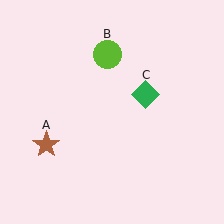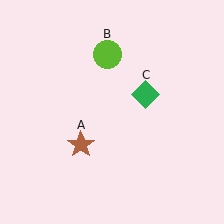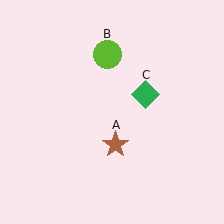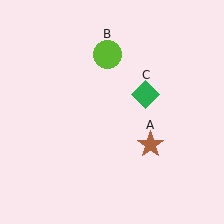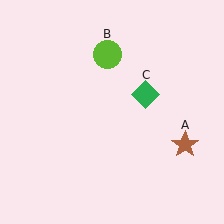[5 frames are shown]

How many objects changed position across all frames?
1 object changed position: brown star (object A).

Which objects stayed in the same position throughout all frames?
Lime circle (object B) and green diamond (object C) remained stationary.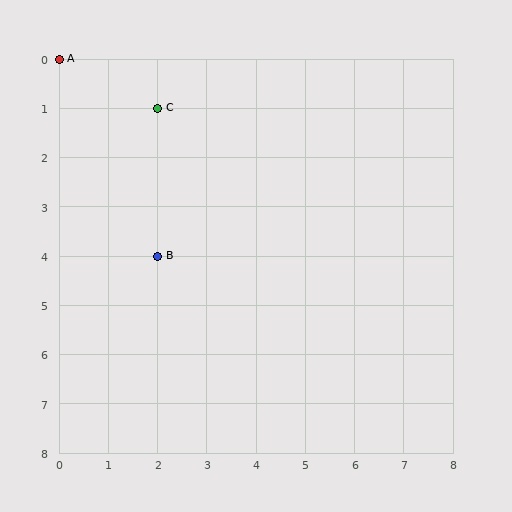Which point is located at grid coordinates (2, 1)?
Point C is at (2, 1).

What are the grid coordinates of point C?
Point C is at grid coordinates (2, 1).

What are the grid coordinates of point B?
Point B is at grid coordinates (2, 4).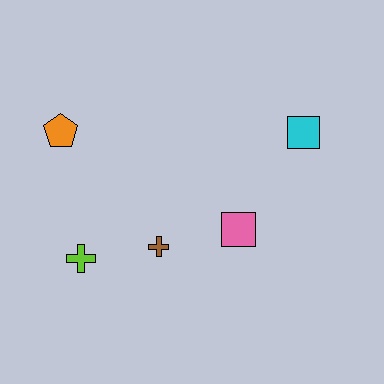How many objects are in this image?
There are 5 objects.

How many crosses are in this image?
There are 2 crosses.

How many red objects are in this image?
There are no red objects.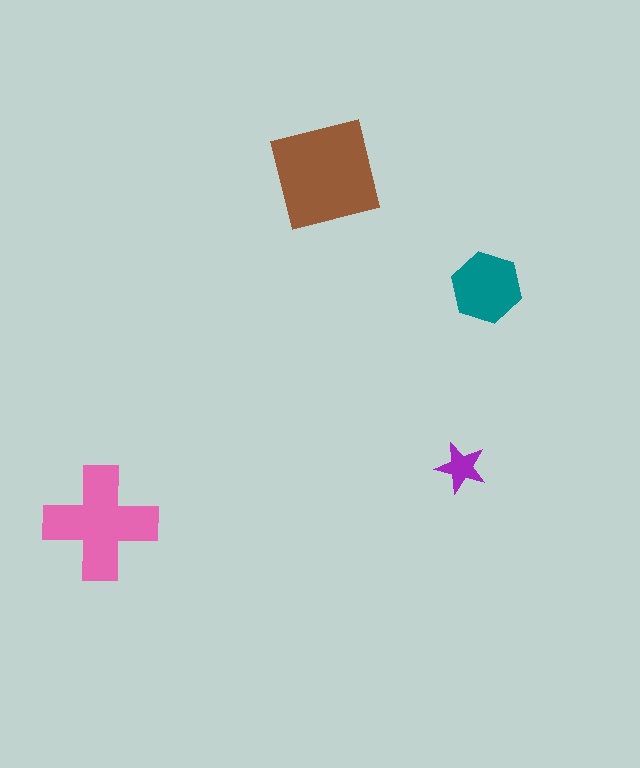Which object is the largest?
The brown square.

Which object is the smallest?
The purple star.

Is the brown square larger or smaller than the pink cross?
Larger.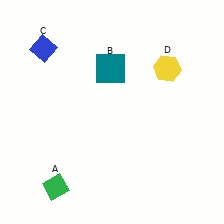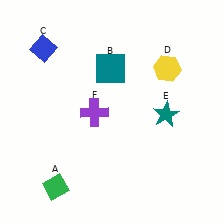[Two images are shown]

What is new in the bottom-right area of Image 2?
A teal star (E) was added in the bottom-right area of Image 2.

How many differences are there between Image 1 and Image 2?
There are 2 differences between the two images.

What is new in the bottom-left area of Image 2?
A purple cross (F) was added in the bottom-left area of Image 2.